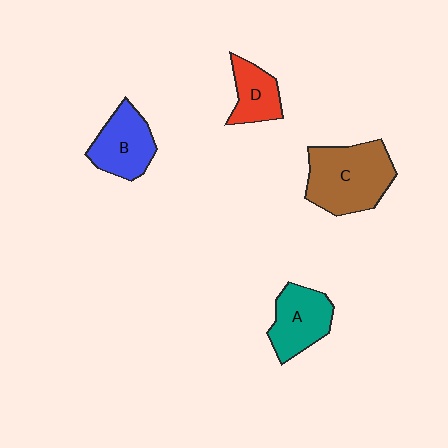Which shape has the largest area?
Shape C (brown).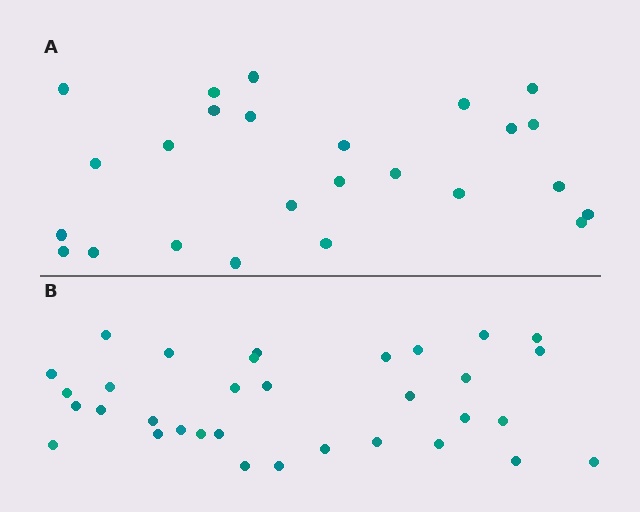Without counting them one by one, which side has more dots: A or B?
Region B (the bottom region) has more dots.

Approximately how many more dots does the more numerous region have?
Region B has roughly 8 or so more dots than region A.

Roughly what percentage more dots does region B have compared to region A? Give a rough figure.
About 30% more.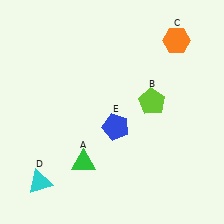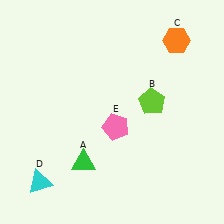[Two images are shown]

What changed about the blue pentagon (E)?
In Image 1, E is blue. In Image 2, it changed to pink.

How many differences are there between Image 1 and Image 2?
There is 1 difference between the two images.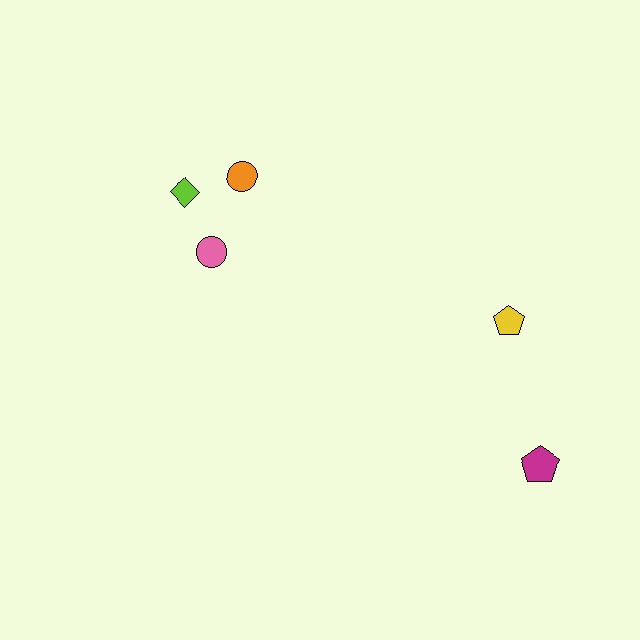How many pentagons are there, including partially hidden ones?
There are 2 pentagons.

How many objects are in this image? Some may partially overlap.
There are 5 objects.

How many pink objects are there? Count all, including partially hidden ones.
There is 1 pink object.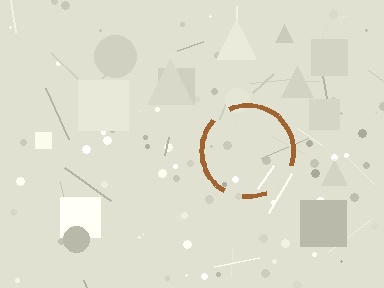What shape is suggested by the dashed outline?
The dashed outline suggests a circle.